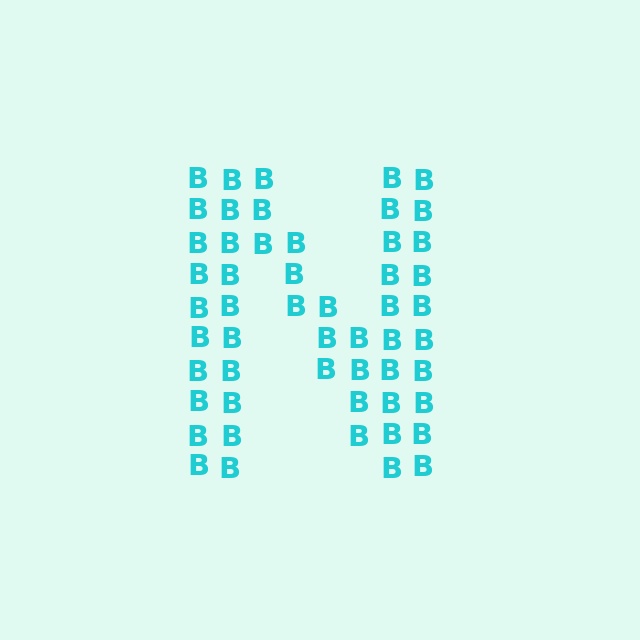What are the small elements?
The small elements are letter B's.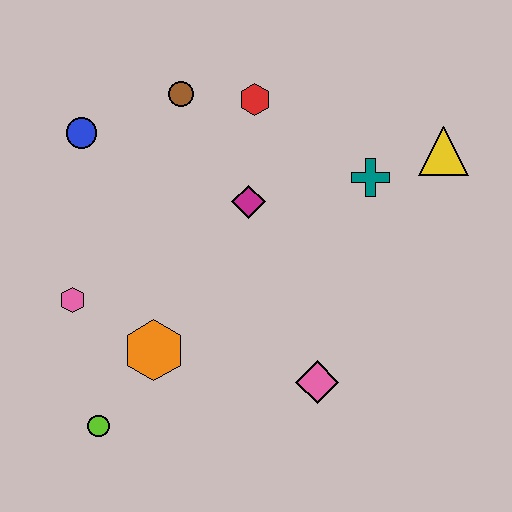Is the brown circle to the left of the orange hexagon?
No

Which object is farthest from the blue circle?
The yellow triangle is farthest from the blue circle.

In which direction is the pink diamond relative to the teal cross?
The pink diamond is below the teal cross.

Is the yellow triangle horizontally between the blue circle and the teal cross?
No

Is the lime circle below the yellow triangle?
Yes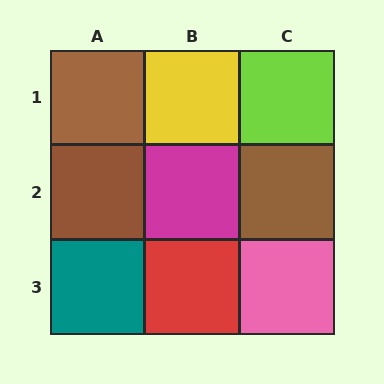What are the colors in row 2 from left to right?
Brown, magenta, brown.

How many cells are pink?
1 cell is pink.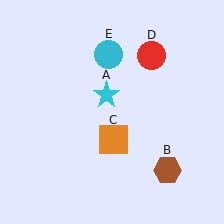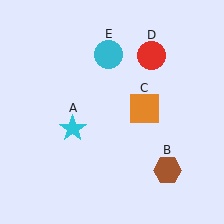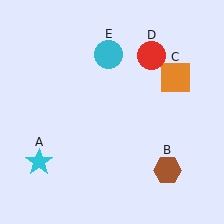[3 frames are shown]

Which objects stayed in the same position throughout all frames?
Brown hexagon (object B) and red circle (object D) and cyan circle (object E) remained stationary.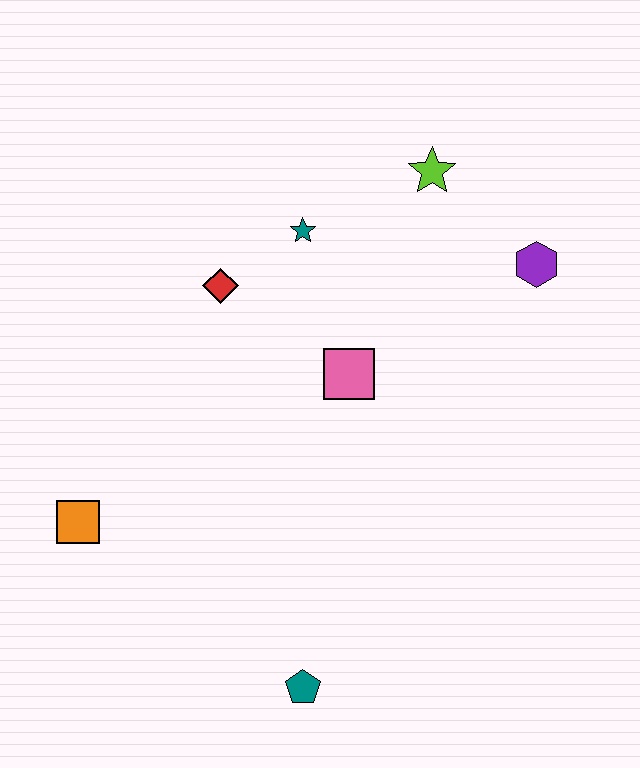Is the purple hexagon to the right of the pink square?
Yes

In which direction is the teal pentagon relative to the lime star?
The teal pentagon is below the lime star.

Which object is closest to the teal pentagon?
The orange square is closest to the teal pentagon.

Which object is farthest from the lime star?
The teal pentagon is farthest from the lime star.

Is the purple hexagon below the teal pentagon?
No